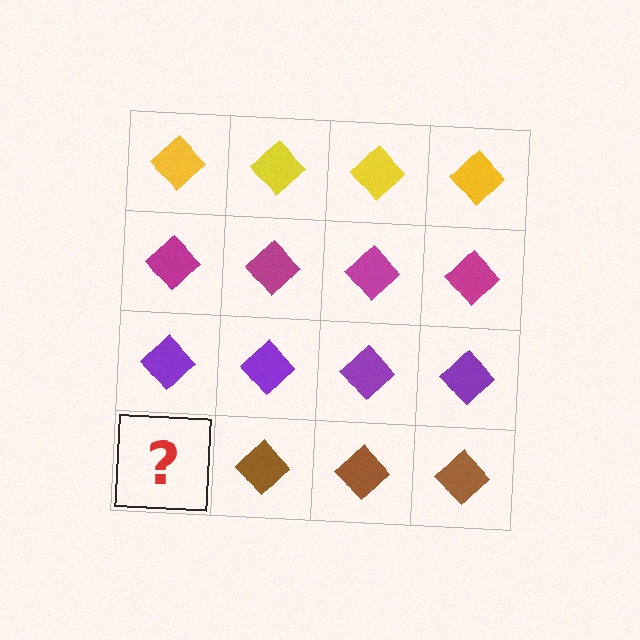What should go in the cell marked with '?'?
The missing cell should contain a brown diamond.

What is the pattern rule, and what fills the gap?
The rule is that each row has a consistent color. The gap should be filled with a brown diamond.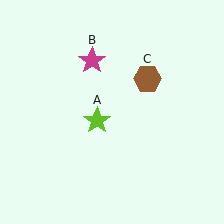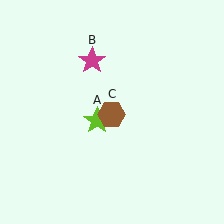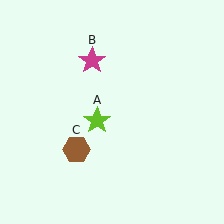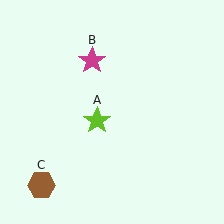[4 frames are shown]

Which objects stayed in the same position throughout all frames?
Lime star (object A) and magenta star (object B) remained stationary.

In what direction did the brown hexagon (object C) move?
The brown hexagon (object C) moved down and to the left.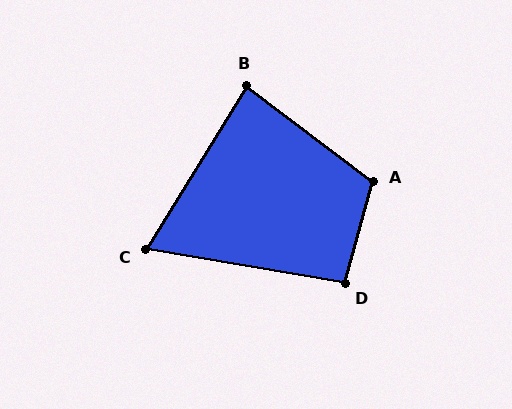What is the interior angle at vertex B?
Approximately 84 degrees (acute).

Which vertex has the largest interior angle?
A, at approximately 112 degrees.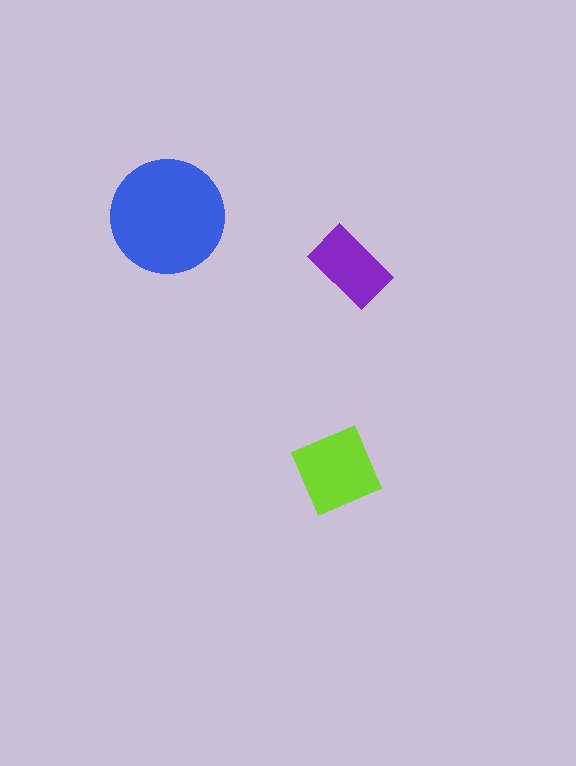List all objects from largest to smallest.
The blue circle, the lime diamond, the purple rectangle.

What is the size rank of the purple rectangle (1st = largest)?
3rd.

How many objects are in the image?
There are 3 objects in the image.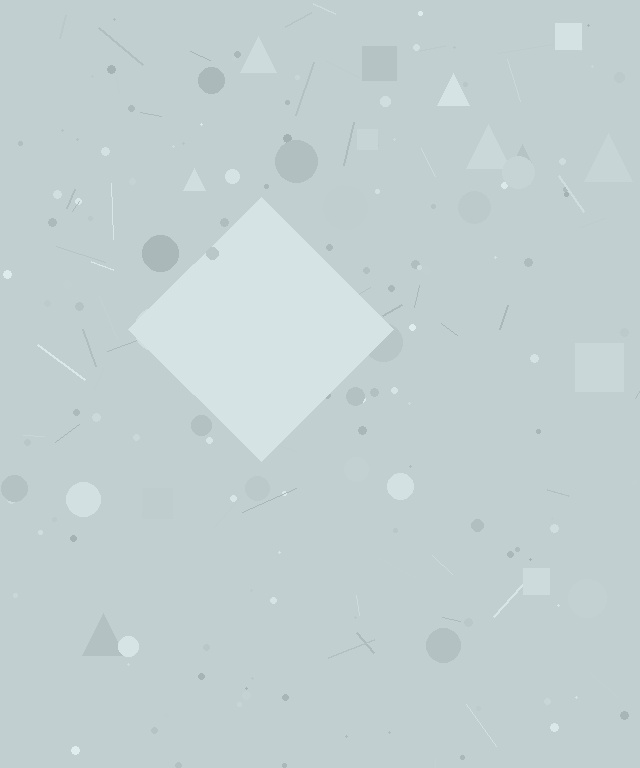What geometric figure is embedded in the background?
A diamond is embedded in the background.